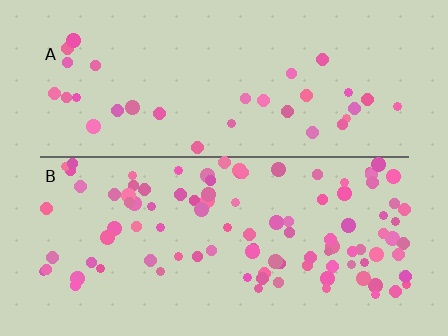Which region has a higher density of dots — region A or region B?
B (the bottom).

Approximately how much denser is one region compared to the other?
Approximately 3.0× — region B over region A.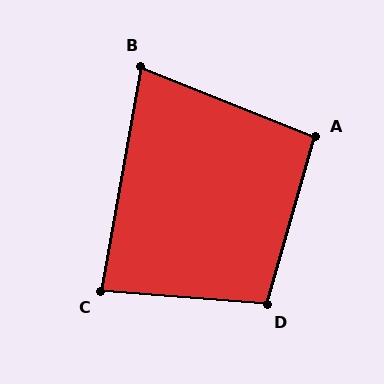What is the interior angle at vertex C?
Approximately 84 degrees (acute).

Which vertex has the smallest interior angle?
B, at approximately 78 degrees.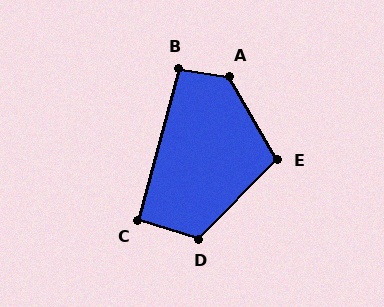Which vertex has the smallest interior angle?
C, at approximately 92 degrees.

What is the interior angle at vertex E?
Approximately 105 degrees (obtuse).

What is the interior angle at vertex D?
Approximately 117 degrees (obtuse).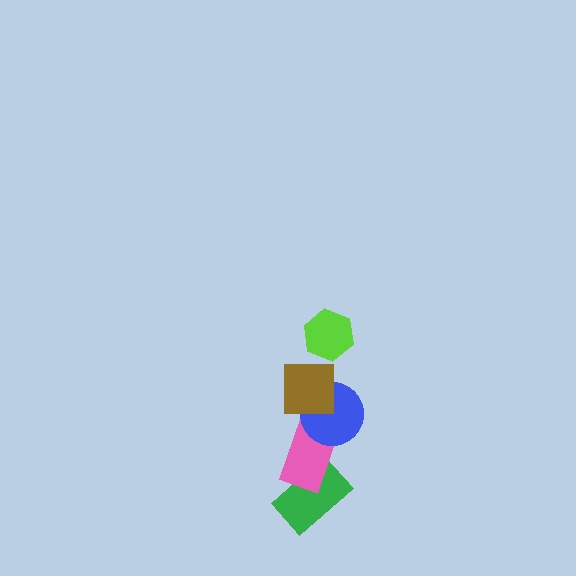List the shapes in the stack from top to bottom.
From top to bottom: the lime hexagon, the brown square, the blue circle, the pink rectangle, the green rectangle.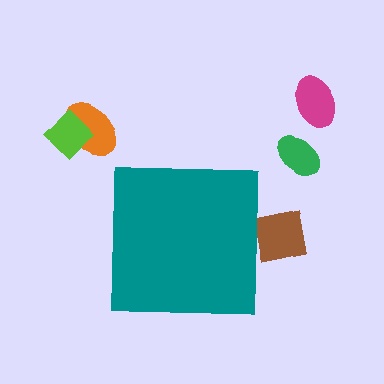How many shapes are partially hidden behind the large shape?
1 shape is partially hidden.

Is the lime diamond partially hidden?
No, the lime diamond is fully visible.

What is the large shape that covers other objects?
A teal square.